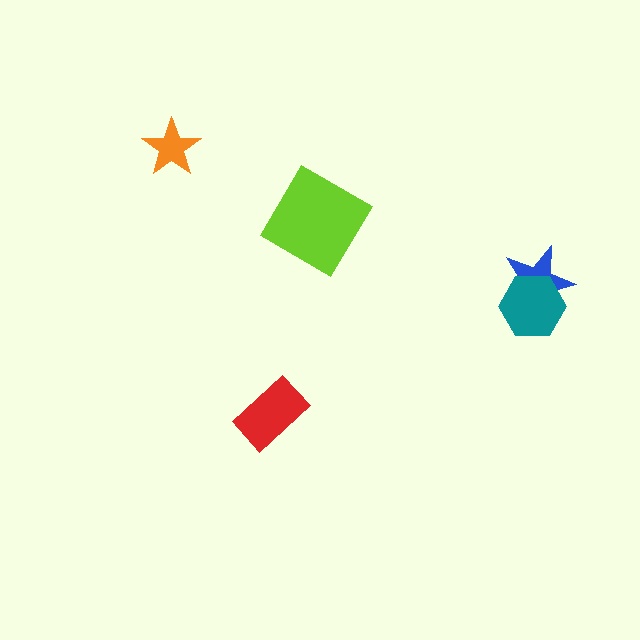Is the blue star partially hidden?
Yes, it is partially covered by another shape.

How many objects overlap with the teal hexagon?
1 object overlaps with the teal hexagon.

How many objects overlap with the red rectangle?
0 objects overlap with the red rectangle.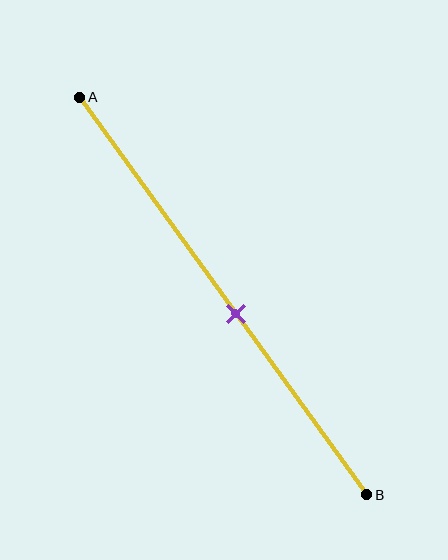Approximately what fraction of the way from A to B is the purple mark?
The purple mark is approximately 55% of the way from A to B.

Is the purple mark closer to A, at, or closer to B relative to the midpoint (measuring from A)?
The purple mark is closer to point B than the midpoint of segment AB.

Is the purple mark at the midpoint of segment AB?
No, the mark is at about 55% from A, not at the 50% midpoint.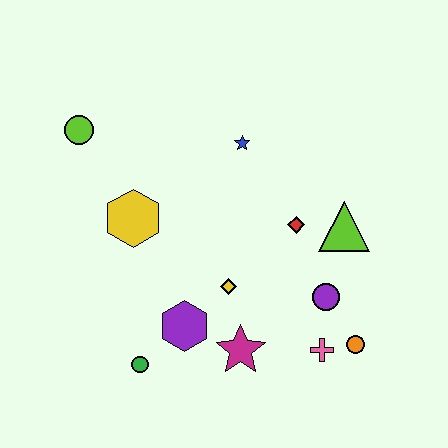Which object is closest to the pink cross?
The orange circle is closest to the pink cross.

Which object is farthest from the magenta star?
The lime circle is farthest from the magenta star.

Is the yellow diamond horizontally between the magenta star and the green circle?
Yes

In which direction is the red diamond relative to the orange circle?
The red diamond is above the orange circle.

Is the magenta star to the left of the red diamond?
Yes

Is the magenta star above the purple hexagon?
No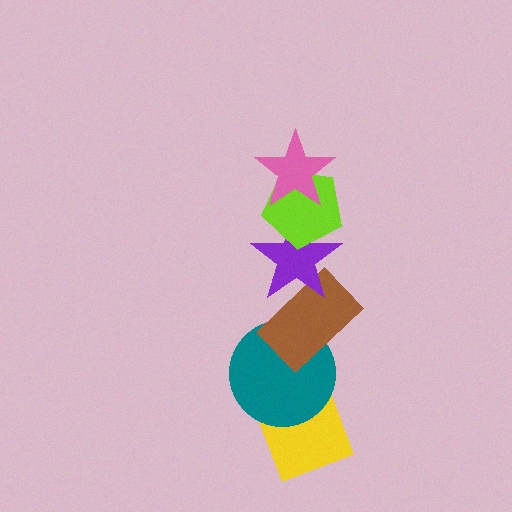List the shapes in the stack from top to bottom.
From top to bottom: the pink star, the lime pentagon, the purple star, the brown rectangle, the teal circle, the yellow diamond.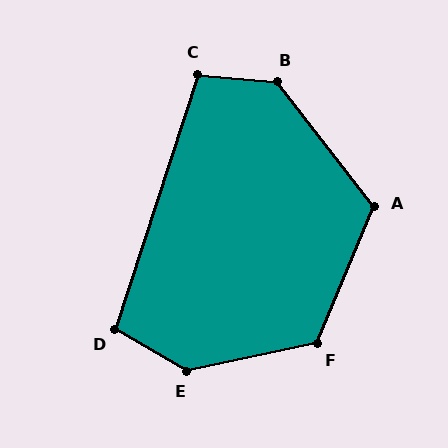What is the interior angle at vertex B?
Approximately 133 degrees (obtuse).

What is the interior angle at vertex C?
Approximately 103 degrees (obtuse).